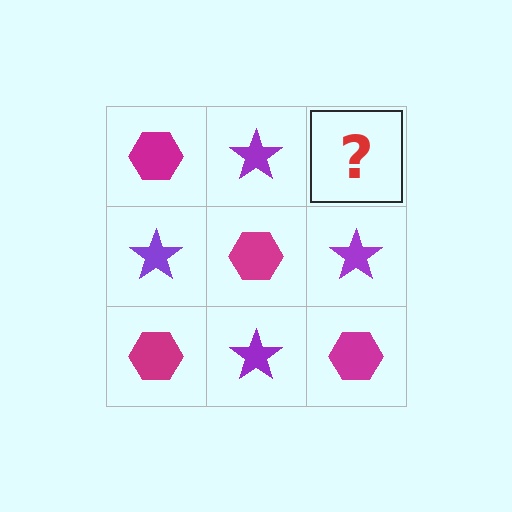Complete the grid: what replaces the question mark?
The question mark should be replaced with a magenta hexagon.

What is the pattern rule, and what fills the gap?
The rule is that it alternates magenta hexagon and purple star in a checkerboard pattern. The gap should be filled with a magenta hexagon.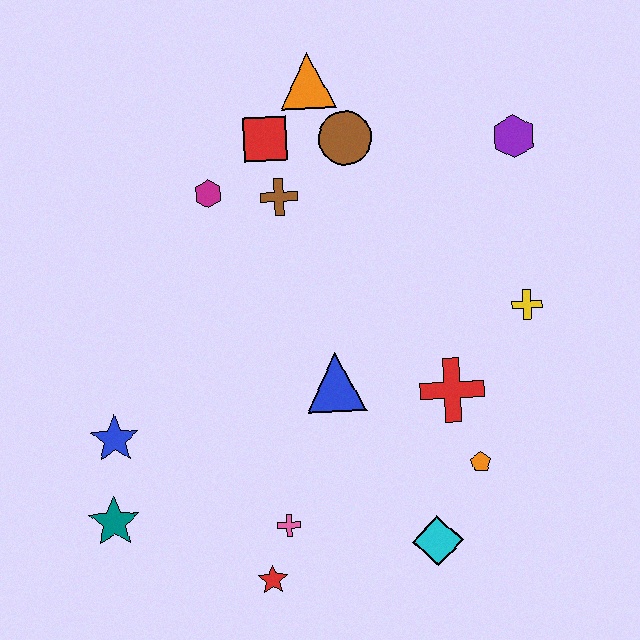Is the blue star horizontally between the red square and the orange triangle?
No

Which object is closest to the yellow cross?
The red cross is closest to the yellow cross.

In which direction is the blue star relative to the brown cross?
The blue star is below the brown cross.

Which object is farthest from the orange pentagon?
The orange triangle is farthest from the orange pentagon.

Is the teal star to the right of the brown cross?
No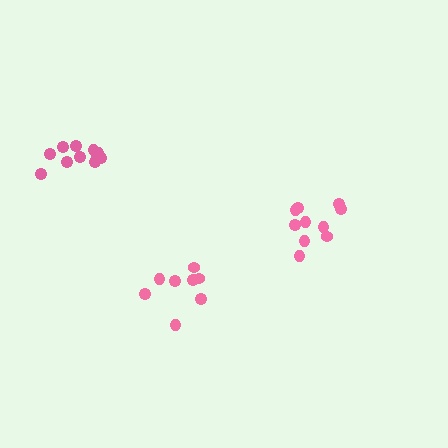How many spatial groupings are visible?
There are 3 spatial groupings.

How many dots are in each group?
Group 1: 10 dots, Group 2: 11 dots, Group 3: 8 dots (29 total).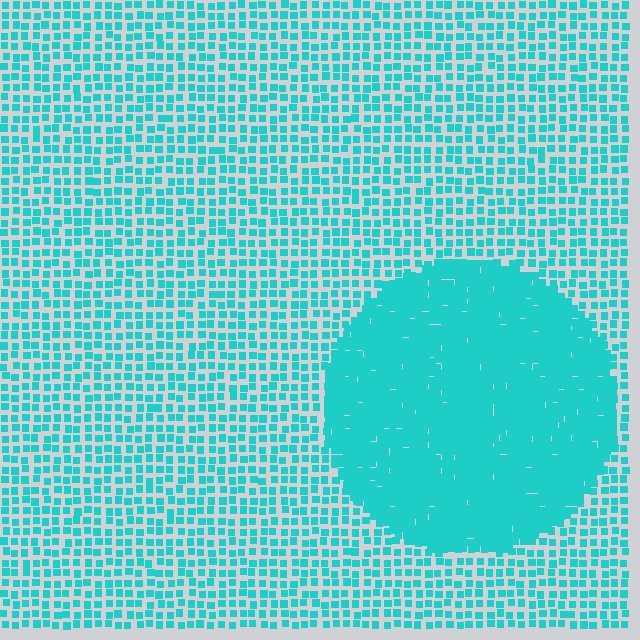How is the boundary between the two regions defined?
The boundary is defined by a change in element density (approximately 2.5x ratio). All elements are the same color, size, and shape.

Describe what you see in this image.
The image contains small cyan elements arranged at two different densities. A circle-shaped region is visible where the elements are more densely packed than the surrounding area.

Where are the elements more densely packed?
The elements are more densely packed inside the circle boundary.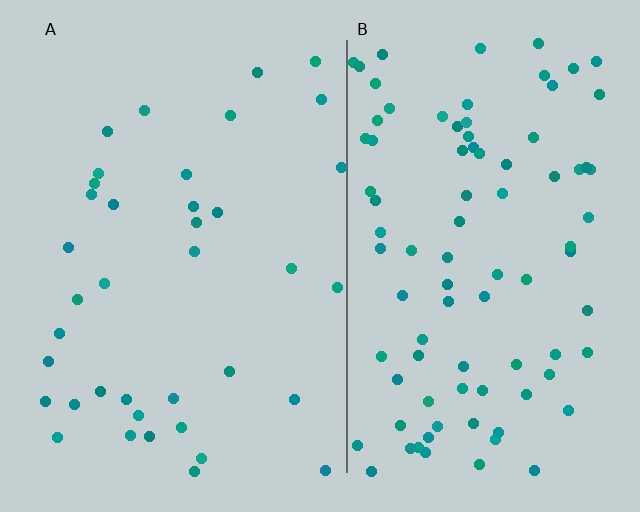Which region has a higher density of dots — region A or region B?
B (the right).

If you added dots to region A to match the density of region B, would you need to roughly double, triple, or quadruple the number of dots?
Approximately double.